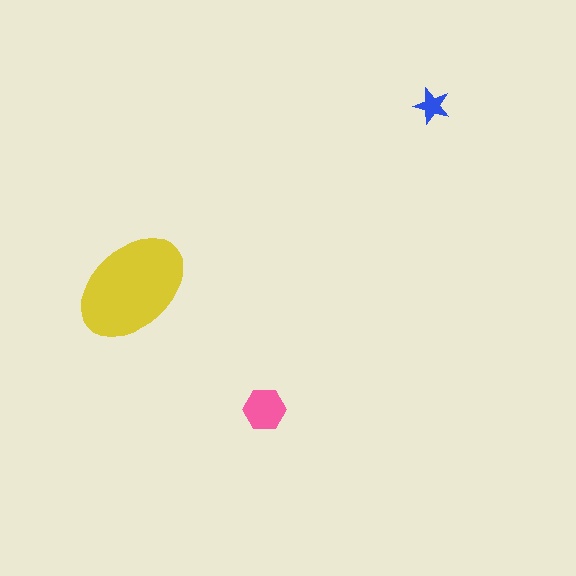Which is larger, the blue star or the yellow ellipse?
The yellow ellipse.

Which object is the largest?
The yellow ellipse.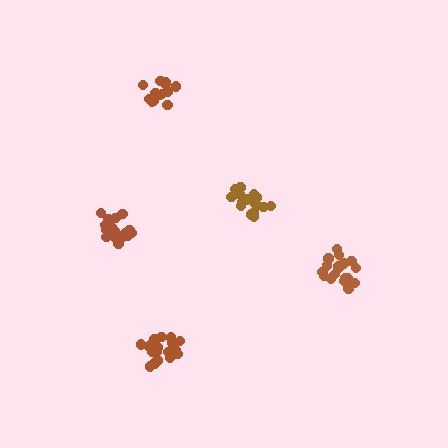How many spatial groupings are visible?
There are 5 spatial groupings.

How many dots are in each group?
Group 1: 16 dots, Group 2: 20 dots, Group 3: 19 dots, Group 4: 18 dots, Group 5: 17 dots (90 total).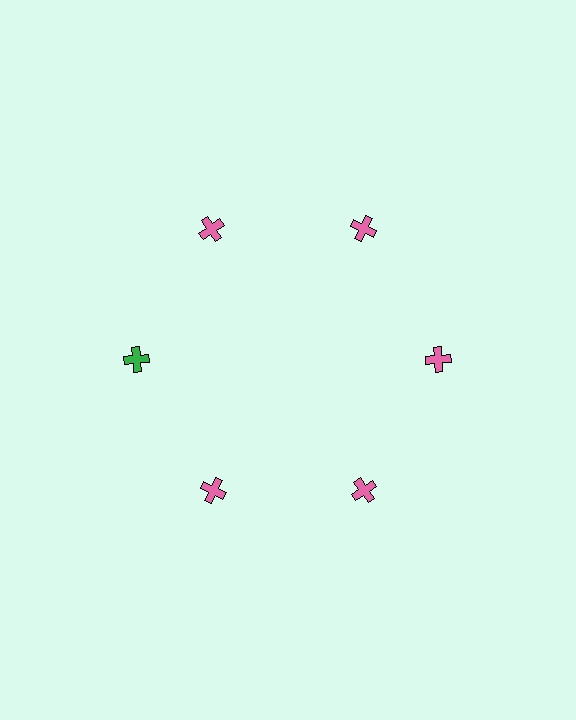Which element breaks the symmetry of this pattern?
The green cross at roughly the 9 o'clock position breaks the symmetry. All other shapes are pink crosses.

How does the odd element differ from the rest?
It has a different color: green instead of pink.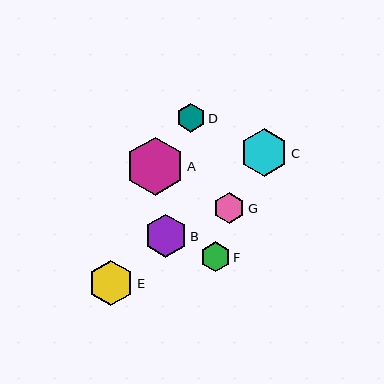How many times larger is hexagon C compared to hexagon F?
Hexagon C is approximately 1.6 times the size of hexagon F.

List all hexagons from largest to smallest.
From largest to smallest: A, C, E, B, G, F, D.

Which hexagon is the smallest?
Hexagon D is the smallest with a size of approximately 28 pixels.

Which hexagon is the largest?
Hexagon A is the largest with a size of approximately 58 pixels.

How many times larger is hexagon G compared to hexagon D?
Hexagon G is approximately 1.1 times the size of hexagon D.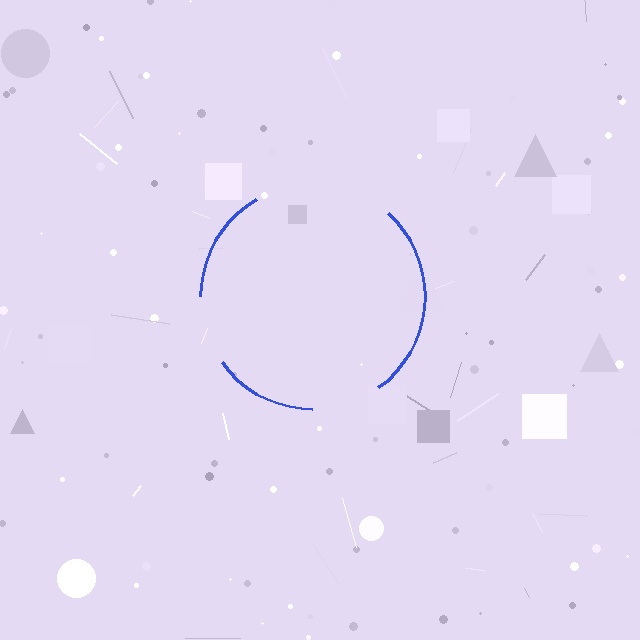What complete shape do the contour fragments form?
The contour fragments form a circle.